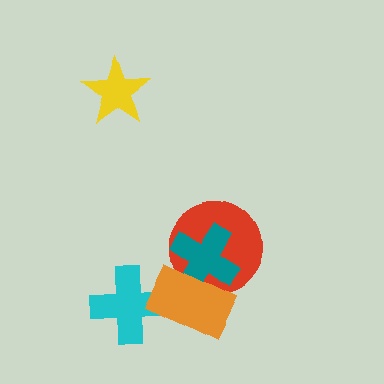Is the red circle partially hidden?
Yes, it is partially covered by another shape.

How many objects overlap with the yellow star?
0 objects overlap with the yellow star.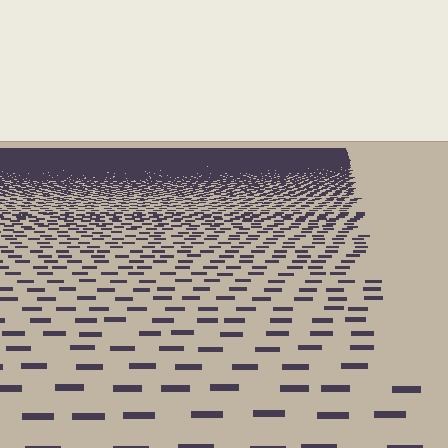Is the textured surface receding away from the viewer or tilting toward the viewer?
The surface is receding away from the viewer. Texture elements get smaller and denser toward the top.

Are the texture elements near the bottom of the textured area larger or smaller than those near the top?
Larger. Near the bottom, elements are closer to the viewer and appear at a bigger on-screen size.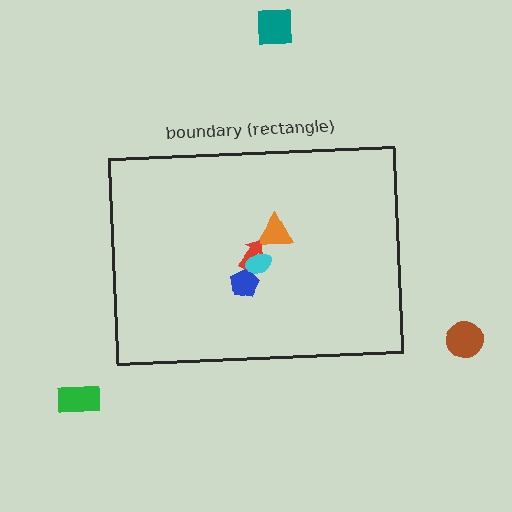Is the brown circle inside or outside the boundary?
Outside.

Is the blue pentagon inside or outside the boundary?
Inside.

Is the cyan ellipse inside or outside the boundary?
Inside.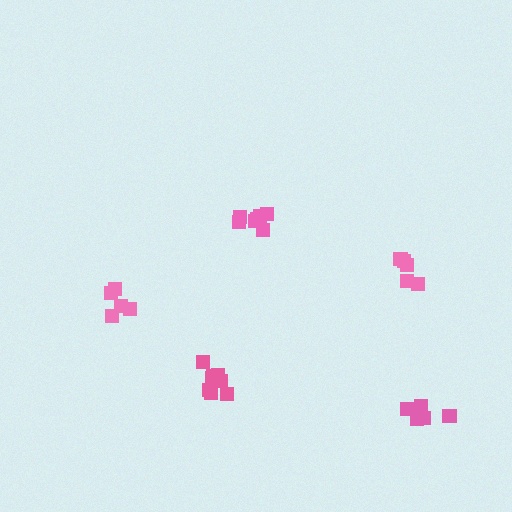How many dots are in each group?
Group 1: 8 dots, Group 2: 7 dots, Group 3: 5 dots, Group 4: 5 dots, Group 5: 5 dots (30 total).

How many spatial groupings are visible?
There are 5 spatial groupings.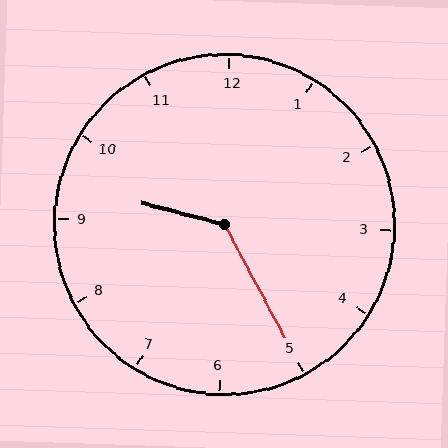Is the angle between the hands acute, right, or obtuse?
It is obtuse.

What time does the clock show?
9:25.